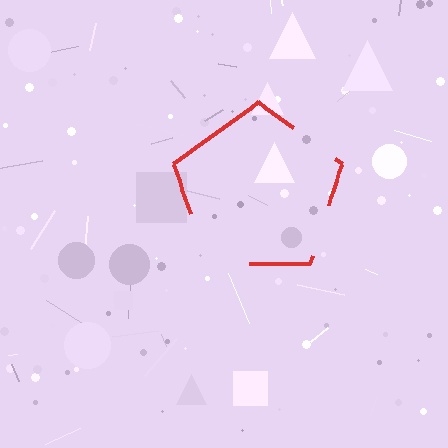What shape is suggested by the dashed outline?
The dashed outline suggests a pentagon.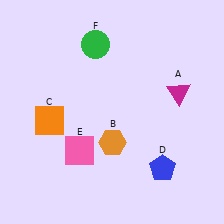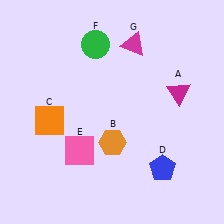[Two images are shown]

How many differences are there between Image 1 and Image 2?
There is 1 difference between the two images.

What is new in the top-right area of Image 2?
A magenta triangle (G) was added in the top-right area of Image 2.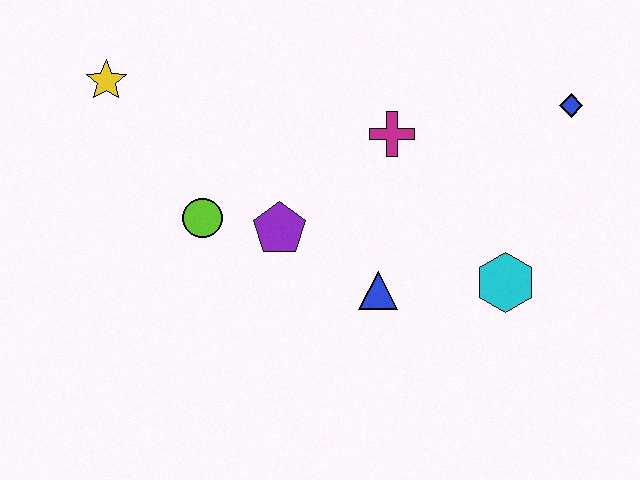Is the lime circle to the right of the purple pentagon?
No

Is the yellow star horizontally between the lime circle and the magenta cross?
No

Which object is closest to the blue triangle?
The purple pentagon is closest to the blue triangle.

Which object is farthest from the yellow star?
The blue diamond is farthest from the yellow star.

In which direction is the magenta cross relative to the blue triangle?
The magenta cross is above the blue triangle.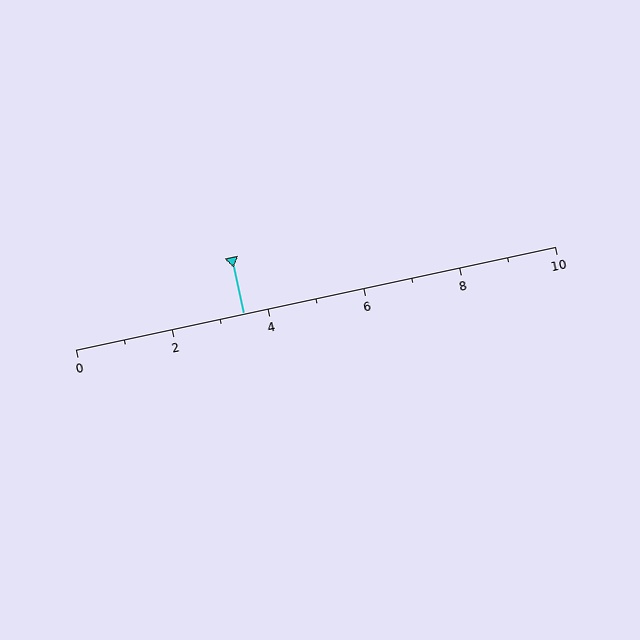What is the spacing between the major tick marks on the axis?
The major ticks are spaced 2 apart.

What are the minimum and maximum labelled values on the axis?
The axis runs from 0 to 10.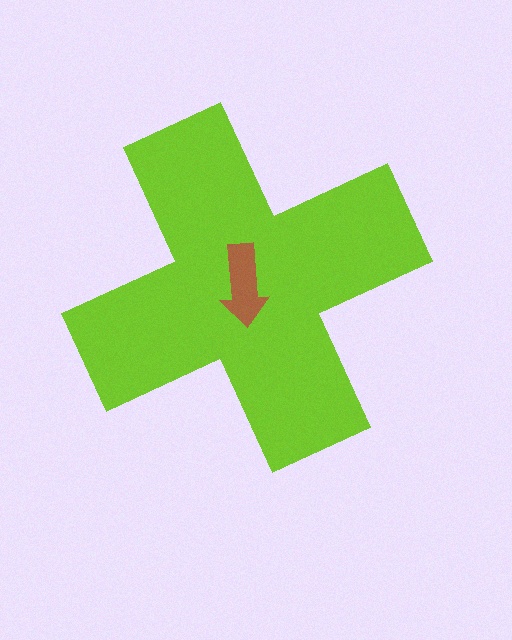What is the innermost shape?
The brown arrow.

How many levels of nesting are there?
2.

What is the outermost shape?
The lime cross.